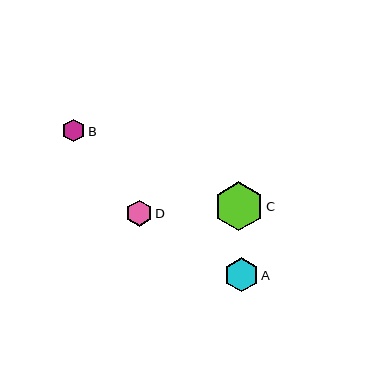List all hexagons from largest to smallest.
From largest to smallest: C, A, D, B.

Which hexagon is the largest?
Hexagon C is the largest with a size of approximately 49 pixels.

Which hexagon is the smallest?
Hexagon B is the smallest with a size of approximately 23 pixels.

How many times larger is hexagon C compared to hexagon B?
Hexagon C is approximately 2.2 times the size of hexagon B.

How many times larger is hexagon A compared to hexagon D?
Hexagon A is approximately 1.3 times the size of hexagon D.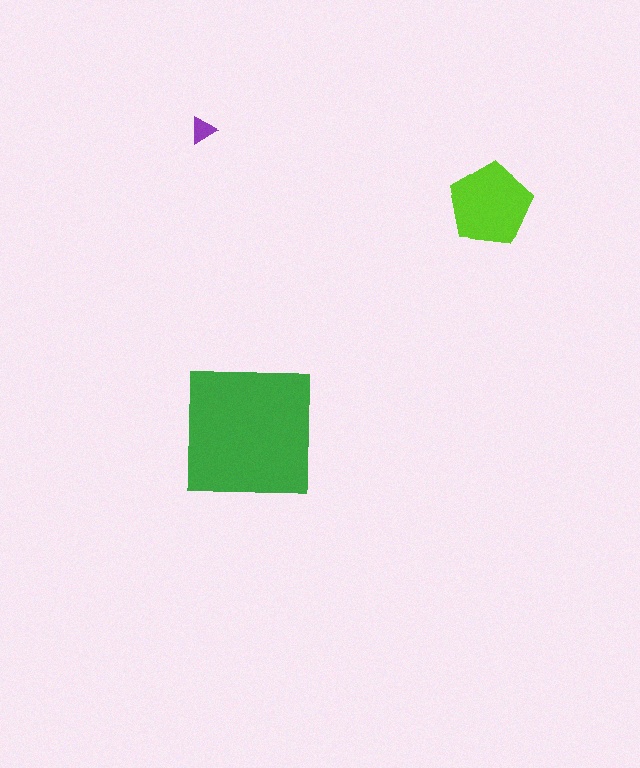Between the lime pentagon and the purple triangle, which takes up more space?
The lime pentagon.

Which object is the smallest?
The purple triangle.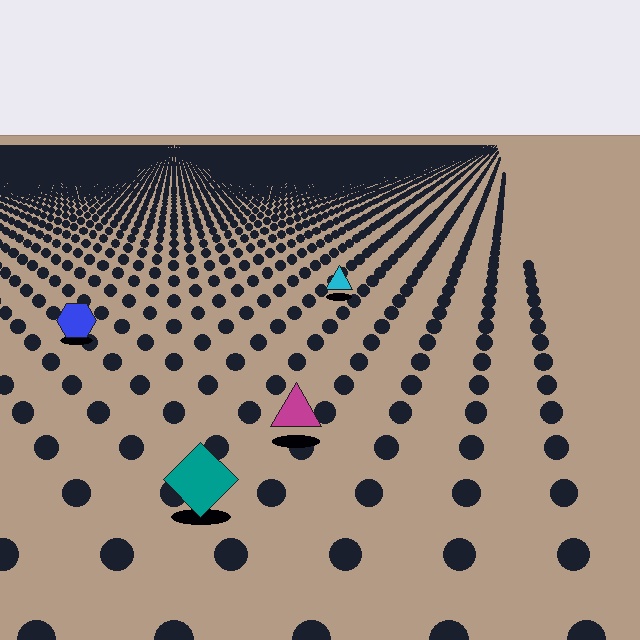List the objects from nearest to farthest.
From nearest to farthest: the teal diamond, the magenta triangle, the blue hexagon, the cyan triangle.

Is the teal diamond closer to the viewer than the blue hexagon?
Yes. The teal diamond is closer — you can tell from the texture gradient: the ground texture is coarser near it.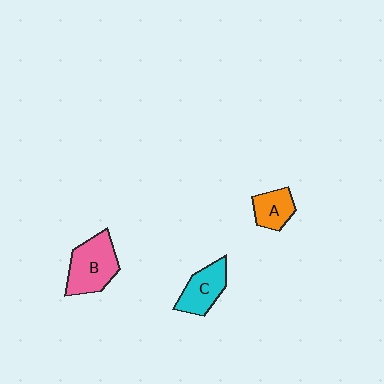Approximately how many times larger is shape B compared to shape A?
Approximately 1.7 times.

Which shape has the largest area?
Shape B (pink).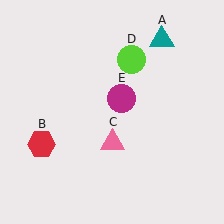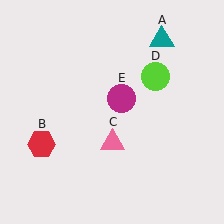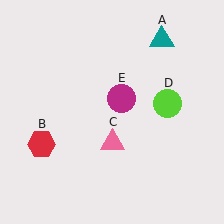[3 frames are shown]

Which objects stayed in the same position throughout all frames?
Teal triangle (object A) and red hexagon (object B) and pink triangle (object C) and magenta circle (object E) remained stationary.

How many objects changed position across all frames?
1 object changed position: lime circle (object D).